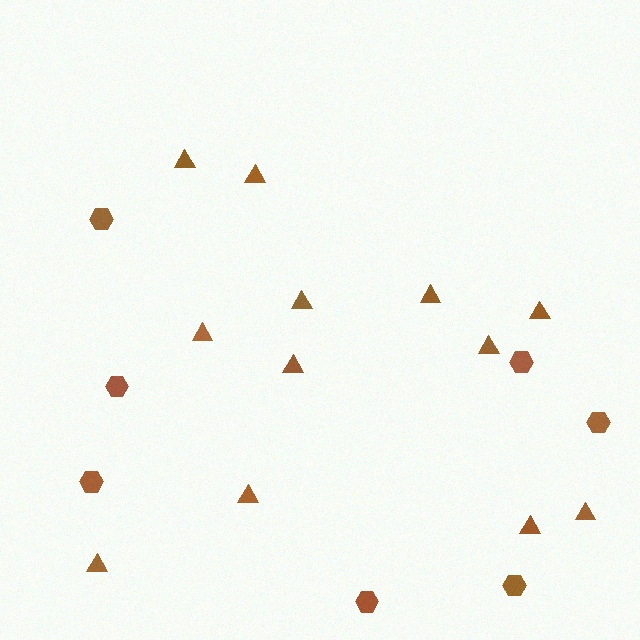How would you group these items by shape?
There are 2 groups: one group of hexagons (7) and one group of triangles (12).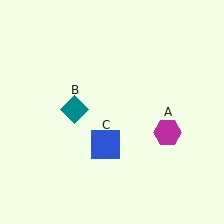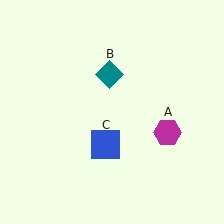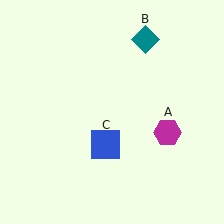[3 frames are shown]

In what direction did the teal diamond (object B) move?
The teal diamond (object B) moved up and to the right.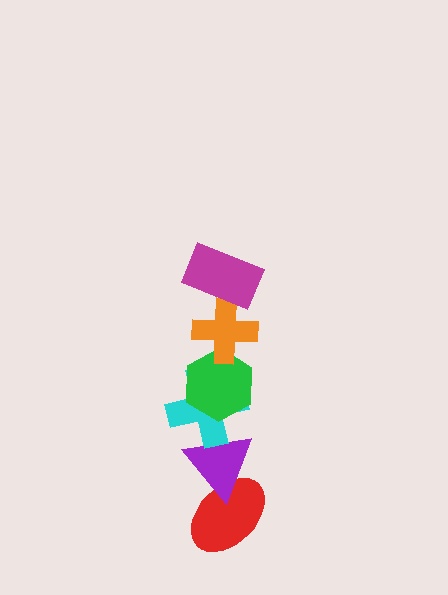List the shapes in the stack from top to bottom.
From top to bottom: the magenta rectangle, the orange cross, the green hexagon, the cyan cross, the purple triangle, the red ellipse.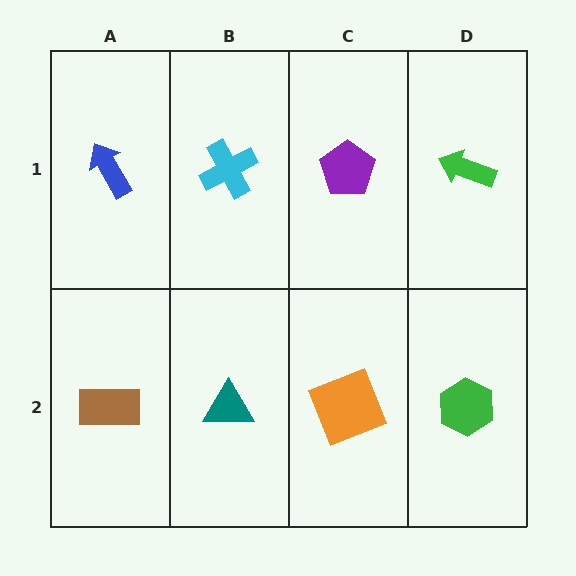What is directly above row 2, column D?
A green arrow.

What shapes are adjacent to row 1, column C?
An orange square (row 2, column C), a cyan cross (row 1, column B), a green arrow (row 1, column D).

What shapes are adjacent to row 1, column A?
A brown rectangle (row 2, column A), a cyan cross (row 1, column B).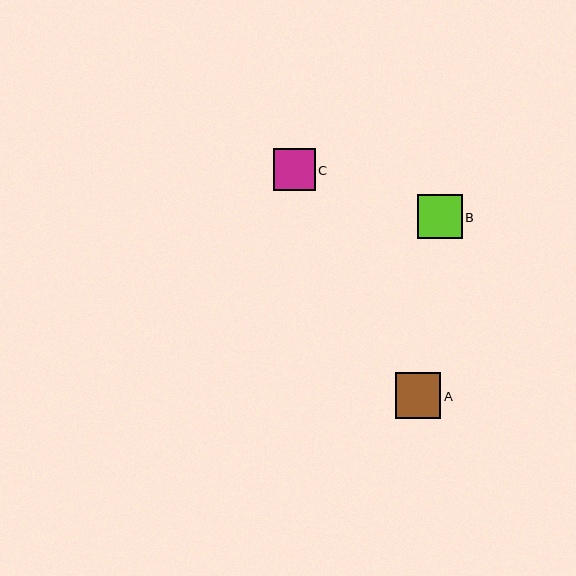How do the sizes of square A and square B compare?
Square A and square B are approximately the same size.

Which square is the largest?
Square A is the largest with a size of approximately 46 pixels.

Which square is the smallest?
Square C is the smallest with a size of approximately 42 pixels.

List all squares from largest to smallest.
From largest to smallest: A, B, C.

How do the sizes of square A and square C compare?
Square A and square C are approximately the same size.